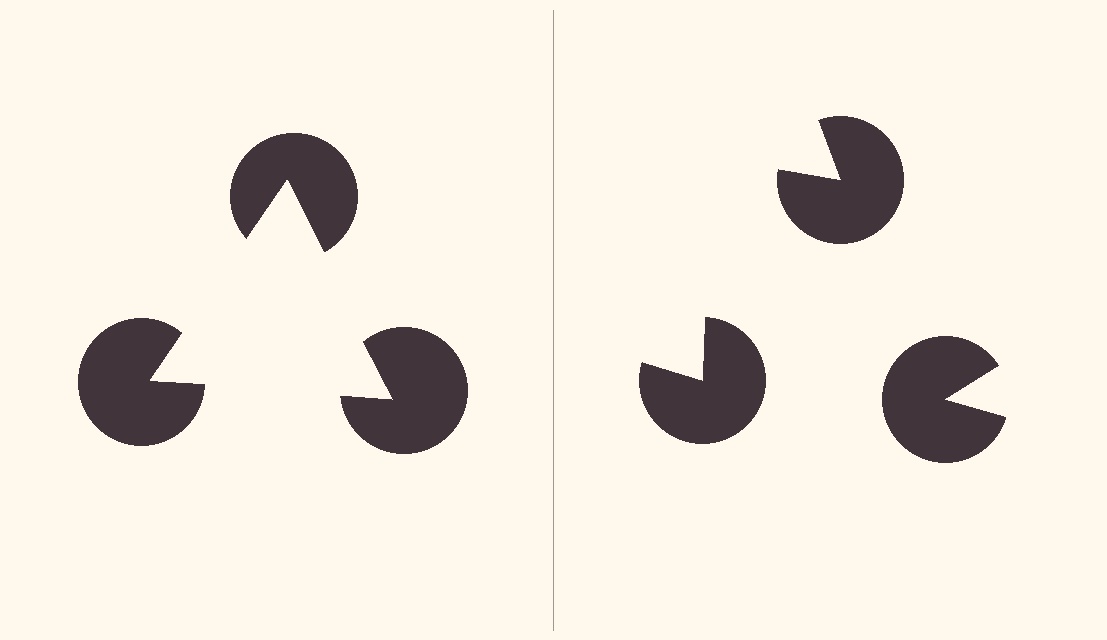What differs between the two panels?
The pac-man discs are positioned identically on both sides; only the wedge orientations differ. On the left they align to a triangle; on the right they are misaligned.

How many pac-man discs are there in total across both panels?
6 — 3 on each side.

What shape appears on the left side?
An illusory triangle.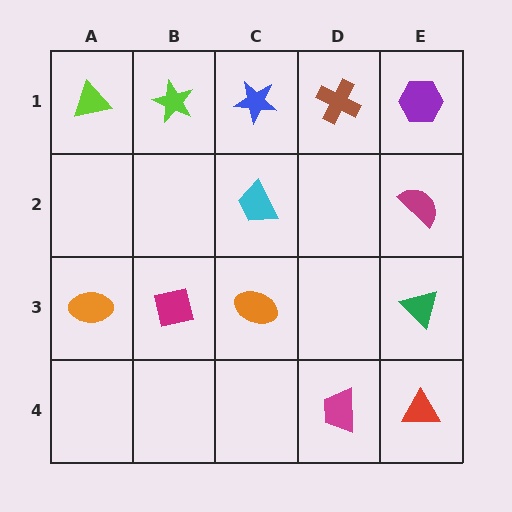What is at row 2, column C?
A cyan trapezoid.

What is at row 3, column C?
An orange ellipse.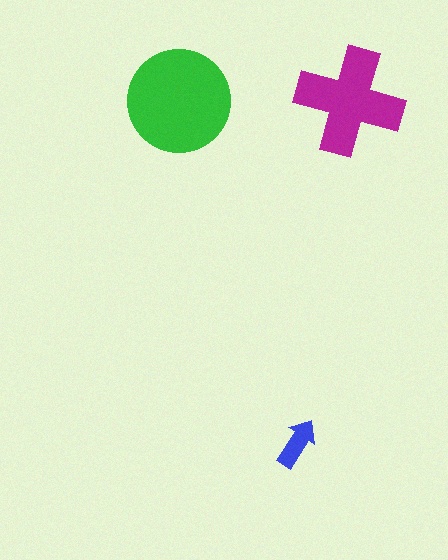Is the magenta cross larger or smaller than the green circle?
Smaller.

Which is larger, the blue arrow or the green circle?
The green circle.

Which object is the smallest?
The blue arrow.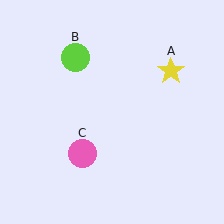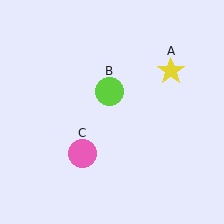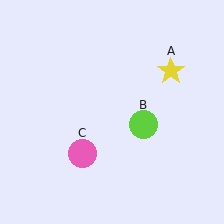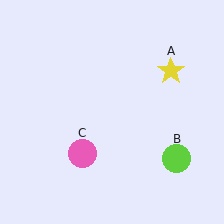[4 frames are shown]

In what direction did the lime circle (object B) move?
The lime circle (object B) moved down and to the right.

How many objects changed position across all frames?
1 object changed position: lime circle (object B).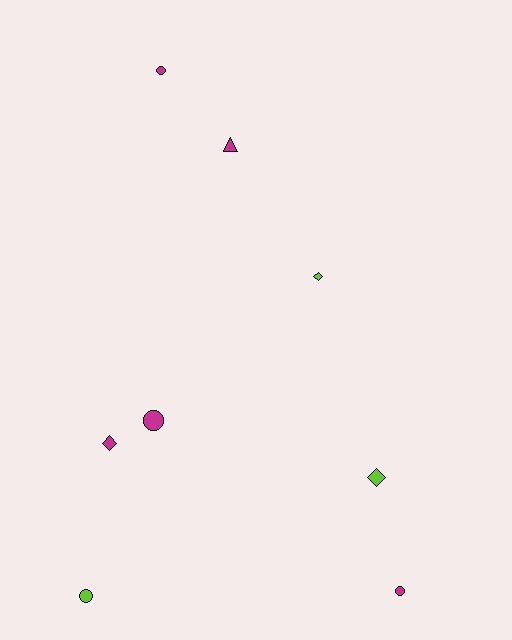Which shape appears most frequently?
Circle, with 4 objects.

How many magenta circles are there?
There are 3 magenta circles.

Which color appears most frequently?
Magenta, with 5 objects.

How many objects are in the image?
There are 8 objects.